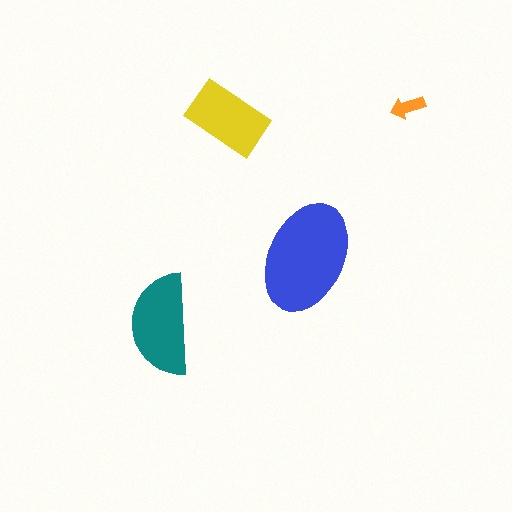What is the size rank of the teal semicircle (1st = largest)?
2nd.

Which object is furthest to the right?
The orange arrow is rightmost.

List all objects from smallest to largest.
The orange arrow, the yellow rectangle, the teal semicircle, the blue ellipse.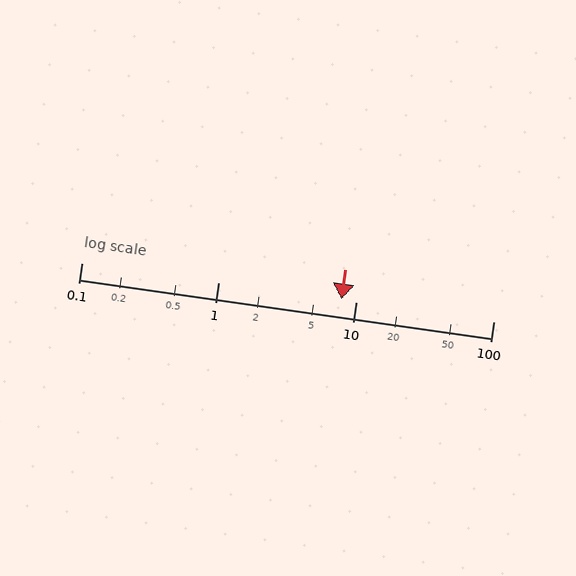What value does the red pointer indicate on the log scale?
The pointer indicates approximately 7.8.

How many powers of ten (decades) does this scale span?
The scale spans 3 decades, from 0.1 to 100.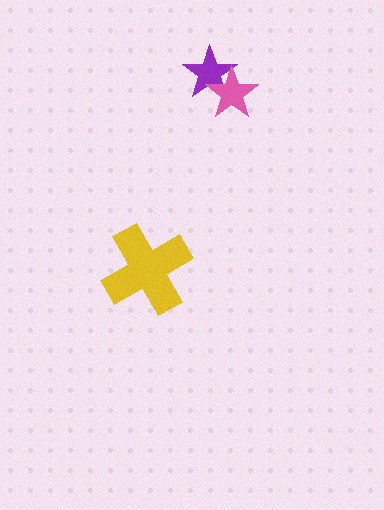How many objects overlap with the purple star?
1 object overlaps with the purple star.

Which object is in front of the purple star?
The pink star is in front of the purple star.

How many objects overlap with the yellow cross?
0 objects overlap with the yellow cross.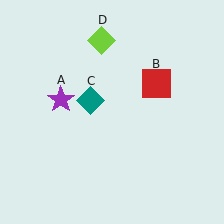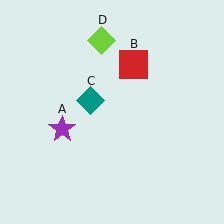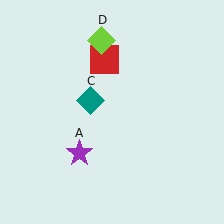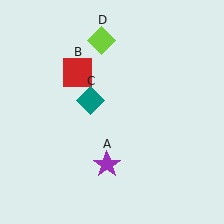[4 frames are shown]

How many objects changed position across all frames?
2 objects changed position: purple star (object A), red square (object B).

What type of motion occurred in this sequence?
The purple star (object A), red square (object B) rotated counterclockwise around the center of the scene.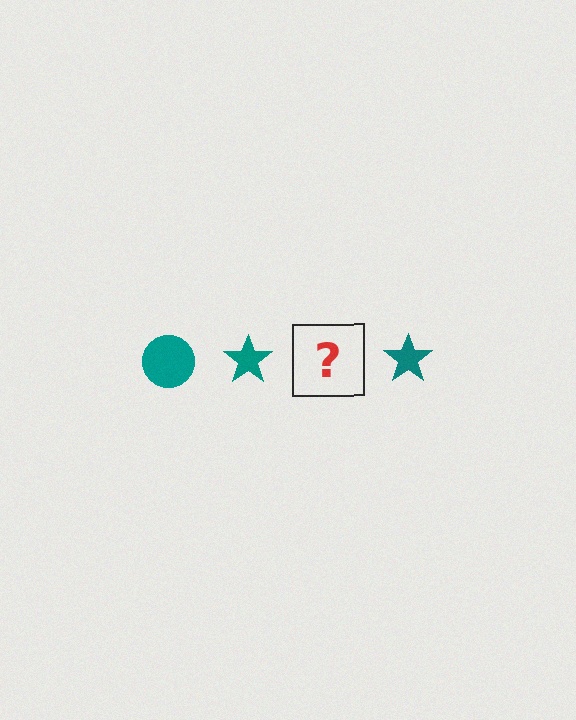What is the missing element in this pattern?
The missing element is a teal circle.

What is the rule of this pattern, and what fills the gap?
The rule is that the pattern cycles through circle, star shapes in teal. The gap should be filled with a teal circle.